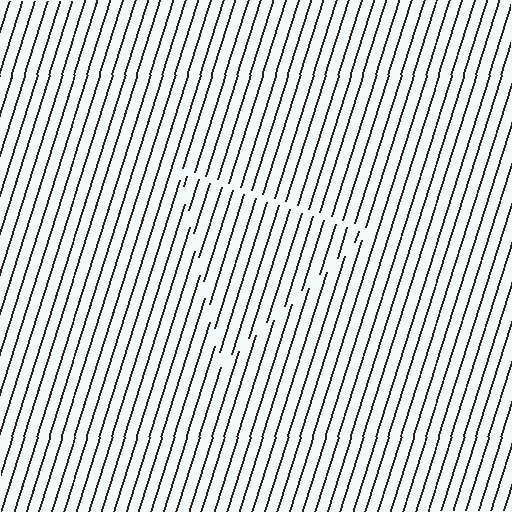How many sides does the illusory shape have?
3 sides — the line-ends trace a triangle.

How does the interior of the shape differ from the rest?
The interior of the shape contains the same grating, shifted by half a period — the contour is defined by the phase discontinuity where line-ends from the inner and outer gratings abut.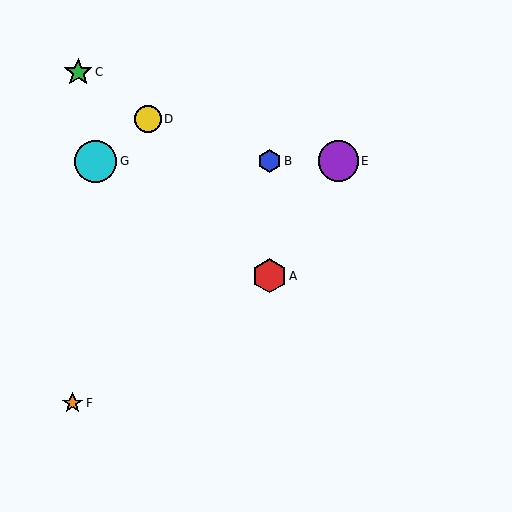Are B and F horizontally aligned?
No, B is at y≈161 and F is at y≈403.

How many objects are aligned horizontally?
3 objects (B, E, G) are aligned horizontally.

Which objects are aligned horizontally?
Objects B, E, G are aligned horizontally.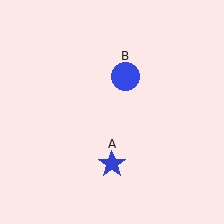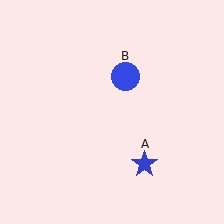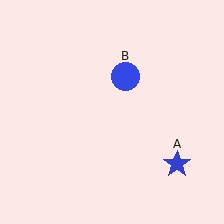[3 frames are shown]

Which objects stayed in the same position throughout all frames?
Blue circle (object B) remained stationary.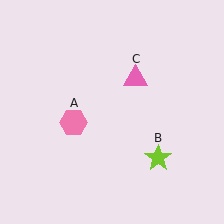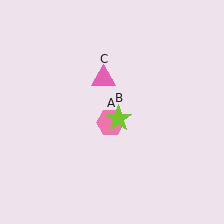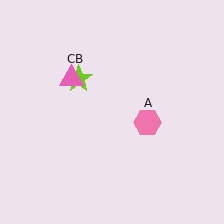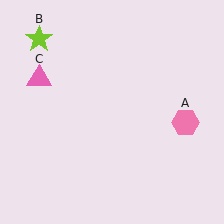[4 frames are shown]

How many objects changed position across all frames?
3 objects changed position: pink hexagon (object A), lime star (object B), pink triangle (object C).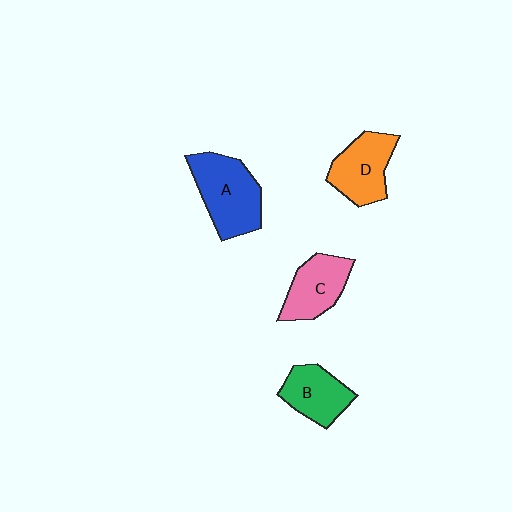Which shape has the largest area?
Shape A (blue).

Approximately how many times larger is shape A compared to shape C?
Approximately 1.4 times.